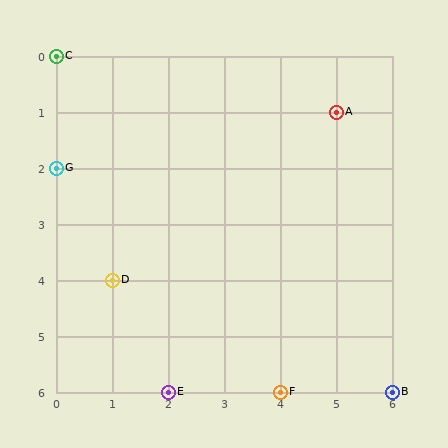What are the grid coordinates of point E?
Point E is at grid coordinates (2, 6).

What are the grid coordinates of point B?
Point B is at grid coordinates (6, 6).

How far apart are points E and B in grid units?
Points E and B are 4 columns apart.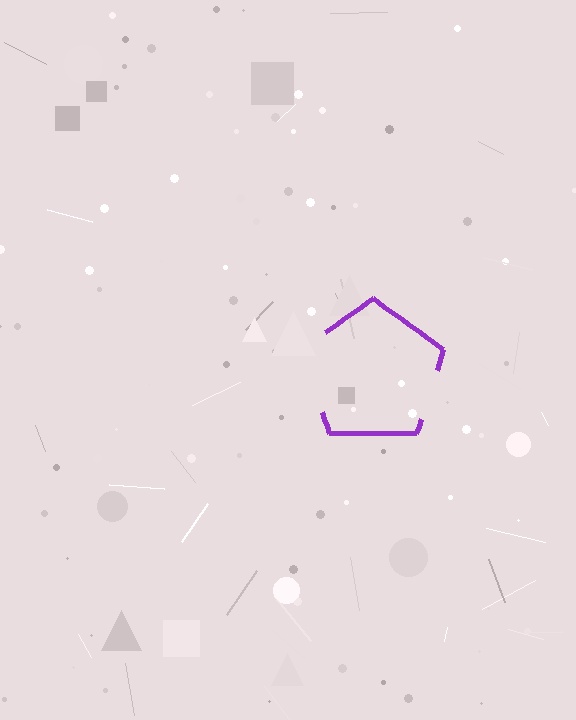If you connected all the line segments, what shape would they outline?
They would outline a pentagon.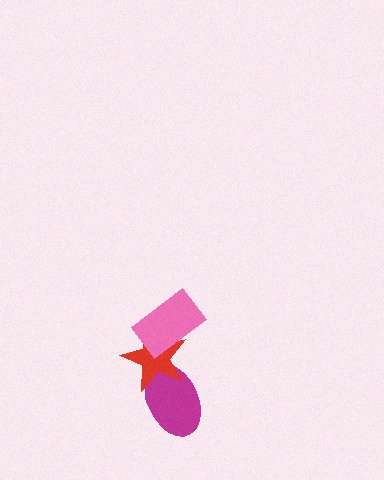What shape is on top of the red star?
The pink rectangle is on top of the red star.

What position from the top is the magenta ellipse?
The magenta ellipse is 3rd from the top.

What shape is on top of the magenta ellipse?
The red star is on top of the magenta ellipse.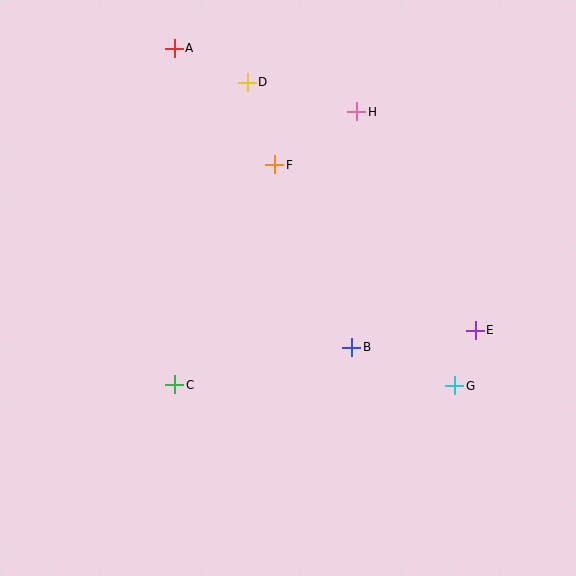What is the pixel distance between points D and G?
The distance between D and G is 368 pixels.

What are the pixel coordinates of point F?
Point F is at (275, 165).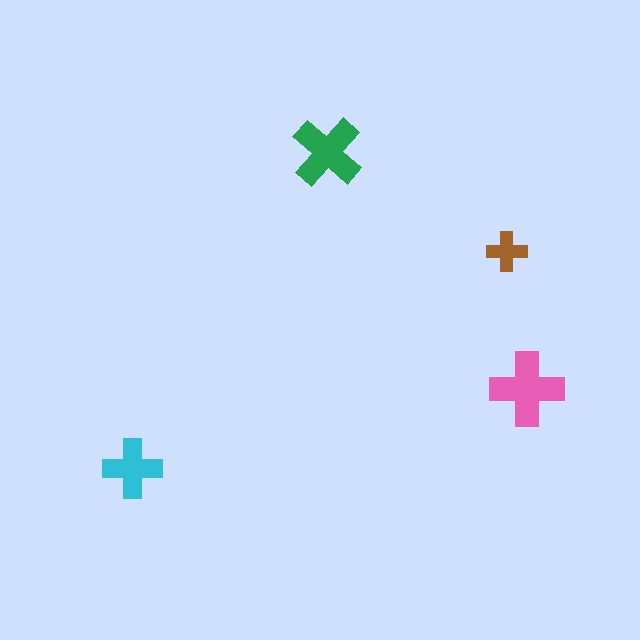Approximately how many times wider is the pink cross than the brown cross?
About 2 times wider.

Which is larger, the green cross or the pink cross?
The pink one.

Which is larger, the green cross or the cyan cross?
The green one.